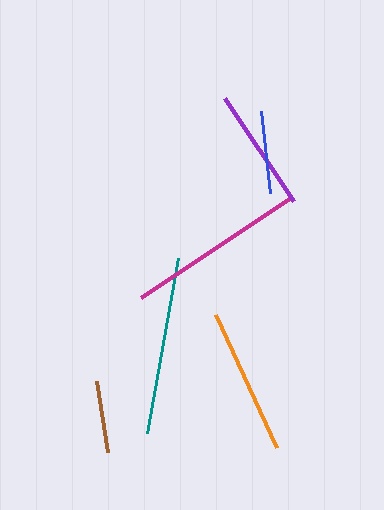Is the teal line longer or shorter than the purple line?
The teal line is longer than the purple line.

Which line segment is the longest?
The magenta line is the longest at approximately 182 pixels.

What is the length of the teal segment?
The teal segment is approximately 177 pixels long.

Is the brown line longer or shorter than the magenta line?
The magenta line is longer than the brown line.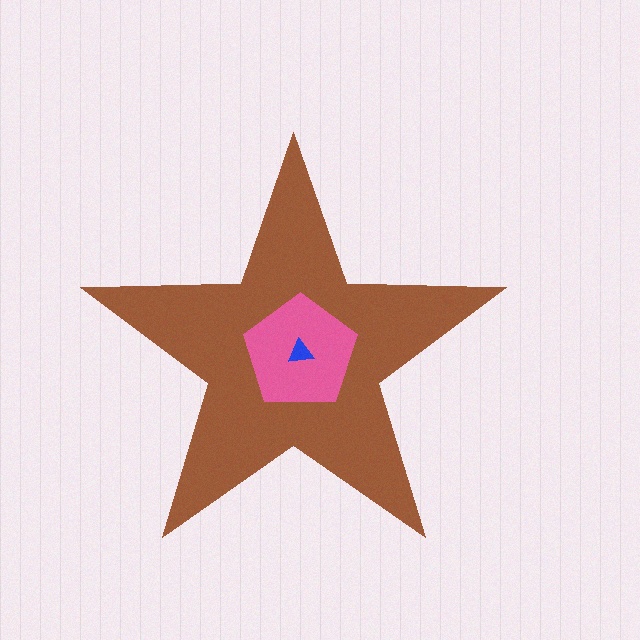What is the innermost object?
The blue triangle.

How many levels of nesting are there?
3.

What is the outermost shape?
The brown star.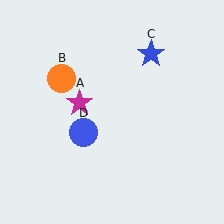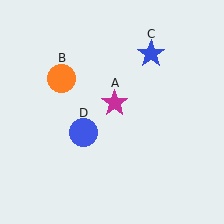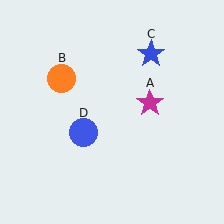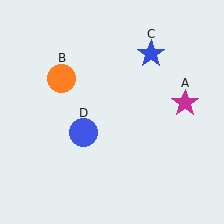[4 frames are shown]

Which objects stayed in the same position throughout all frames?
Orange circle (object B) and blue star (object C) and blue circle (object D) remained stationary.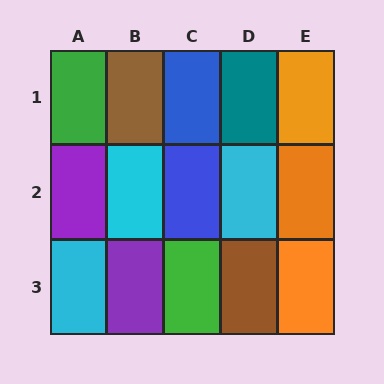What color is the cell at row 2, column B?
Cyan.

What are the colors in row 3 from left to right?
Cyan, purple, green, brown, orange.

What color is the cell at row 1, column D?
Teal.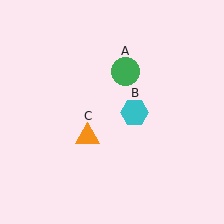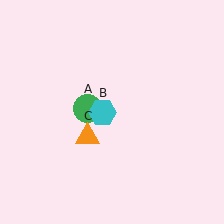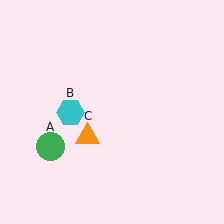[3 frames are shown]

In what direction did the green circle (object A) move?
The green circle (object A) moved down and to the left.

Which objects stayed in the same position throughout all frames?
Orange triangle (object C) remained stationary.